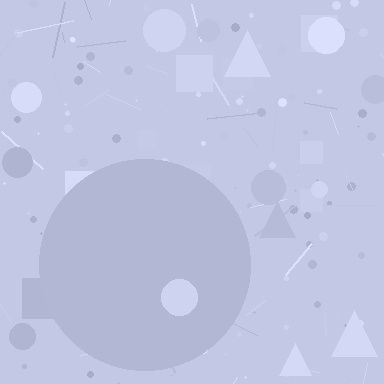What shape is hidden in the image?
A circle is hidden in the image.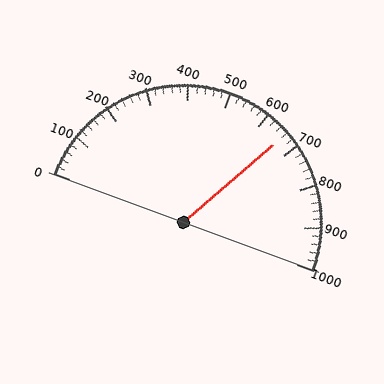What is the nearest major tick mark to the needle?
The nearest major tick mark is 700.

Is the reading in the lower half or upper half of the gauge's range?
The reading is in the upper half of the range (0 to 1000).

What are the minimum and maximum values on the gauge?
The gauge ranges from 0 to 1000.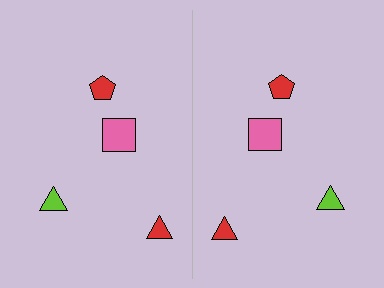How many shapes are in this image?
There are 8 shapes in this image.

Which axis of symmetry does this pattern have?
The pattern has a vertical axis of symmetry running through the center of the image.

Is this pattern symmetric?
Yes, this pattern has bilateral (reflection) symmetry.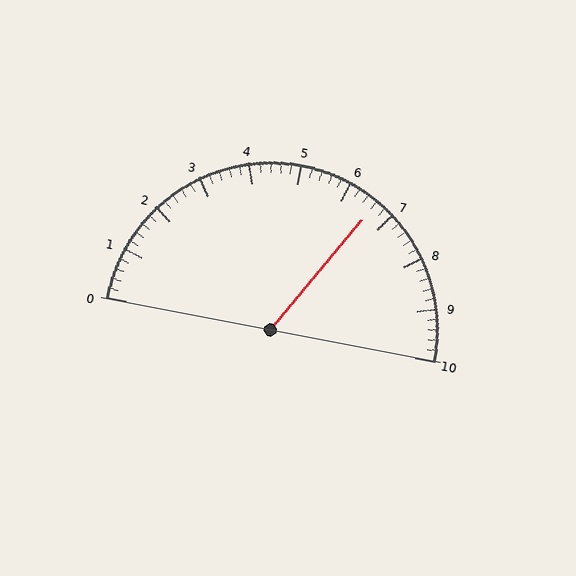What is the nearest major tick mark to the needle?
The nearest major tick mark is 7.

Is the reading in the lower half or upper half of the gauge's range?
The reading is in the upper half of the range (0 to 10).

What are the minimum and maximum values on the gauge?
The gauge ranges from 0 to 10.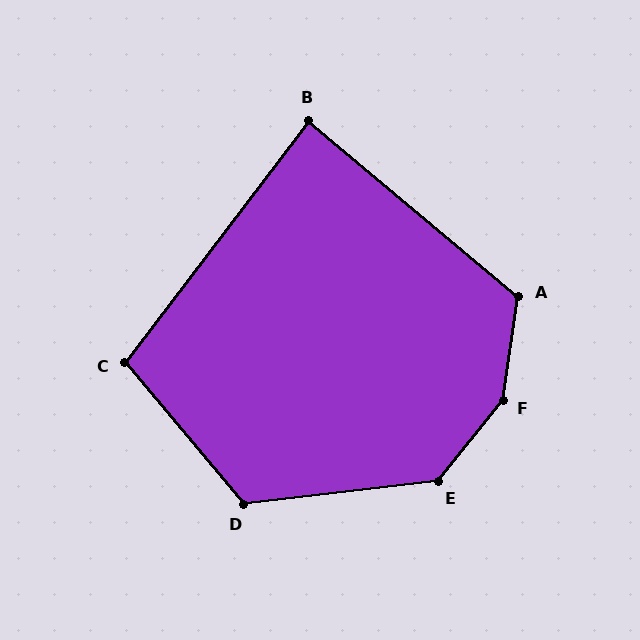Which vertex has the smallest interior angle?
B, at approximately 87 degrees.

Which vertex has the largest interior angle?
F, at approximately 150 degrees.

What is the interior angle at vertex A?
Approximately 122 degrees (obtuse).